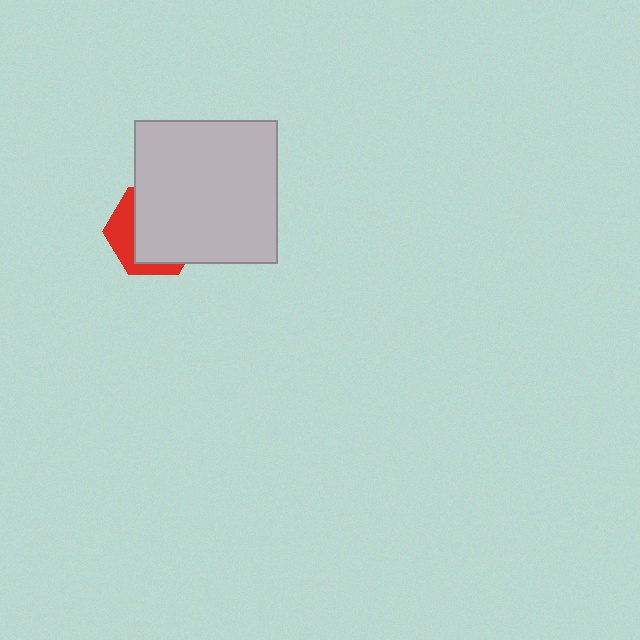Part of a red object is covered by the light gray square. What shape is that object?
It is a hexagon.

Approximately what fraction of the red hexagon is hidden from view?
Roughly 67% of the red hexagon is hidden behind the light gray square.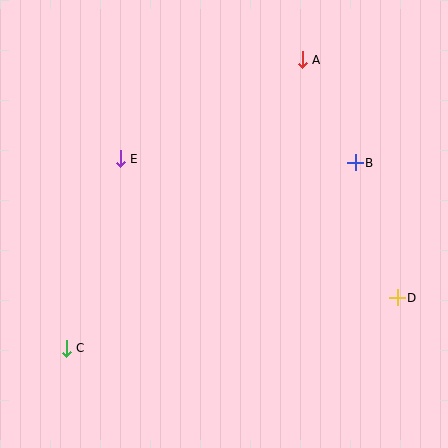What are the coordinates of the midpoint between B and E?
The midpoint between B and E is at (238, 161).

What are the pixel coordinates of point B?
Point B is at (355, 163).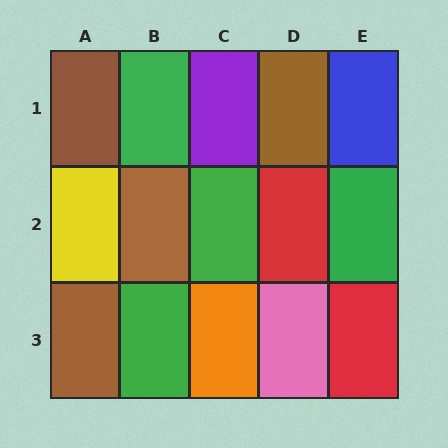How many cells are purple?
1 cell is purple.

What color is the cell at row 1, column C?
Purple.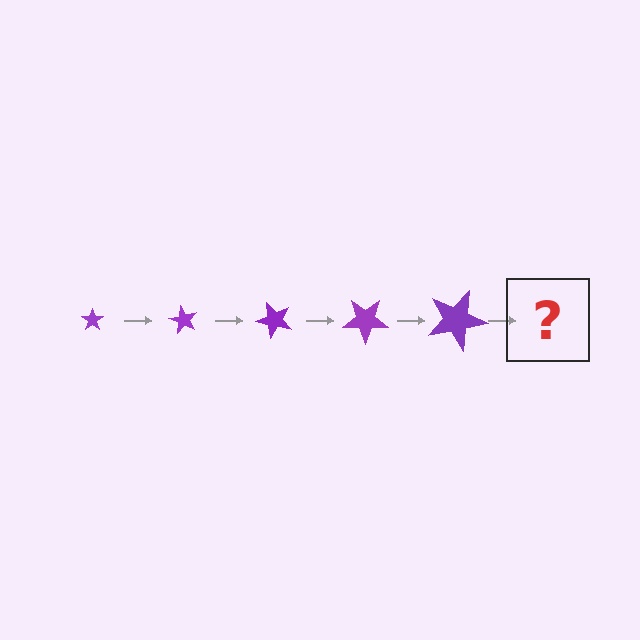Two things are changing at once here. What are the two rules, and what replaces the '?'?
The two rules are that the star grows larger each step and it rotates 60 degrees each step. The '?' should be a star, larger than the previous one and rotated 300 degrees from the start.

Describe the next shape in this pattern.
It should be a star, larger than the previous one and rotated 300 degrees from the start.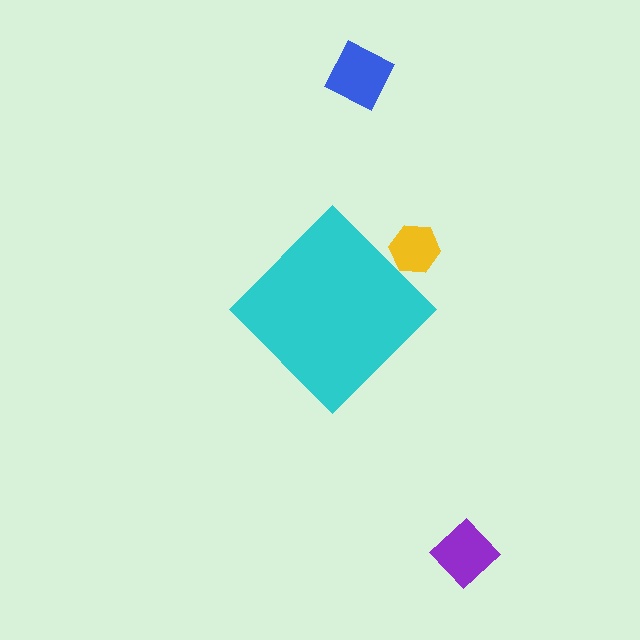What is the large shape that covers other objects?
A cyan diamond.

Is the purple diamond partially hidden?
No, the purple diamond is fully visible.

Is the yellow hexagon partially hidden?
Yes, the yellow hexagon is partially hidden behind the cyan diamond.